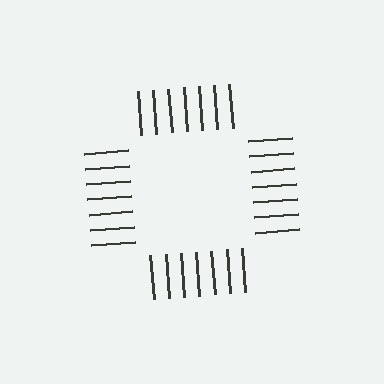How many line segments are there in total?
28 — 7 along each of the 4 edges.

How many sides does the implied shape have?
4 sides — the line-ends trace a square.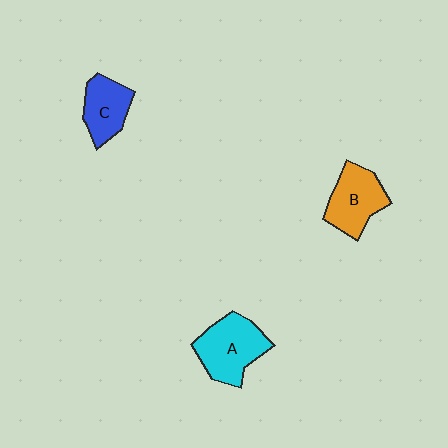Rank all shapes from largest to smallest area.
From largest to smallest: A (cyan), B (orange), C (blue).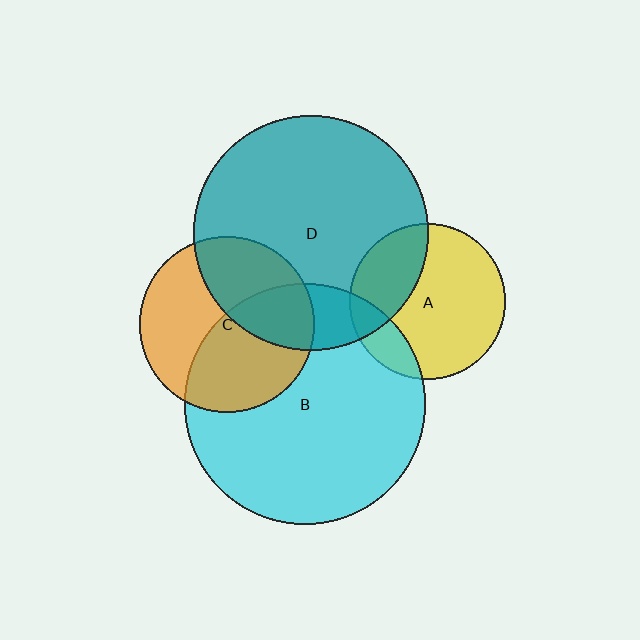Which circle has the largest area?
Circle B (cyan).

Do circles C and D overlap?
Yes.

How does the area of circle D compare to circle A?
Approximately 2.3 times.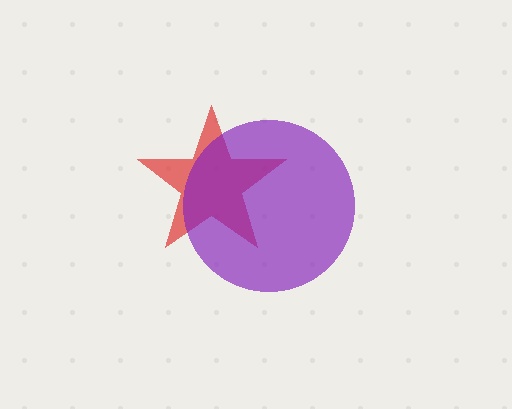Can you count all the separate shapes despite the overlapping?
Yes, there are 2 separate shapes.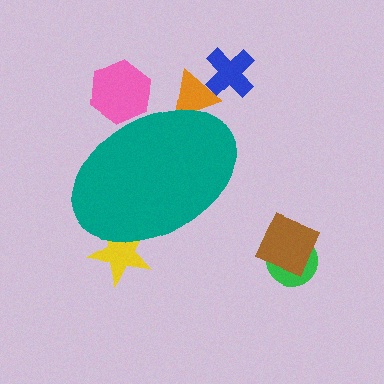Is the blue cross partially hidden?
No, the blue cross is fully visible.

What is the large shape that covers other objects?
A teal ellipse.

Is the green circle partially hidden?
No, the green circle is fully visible.